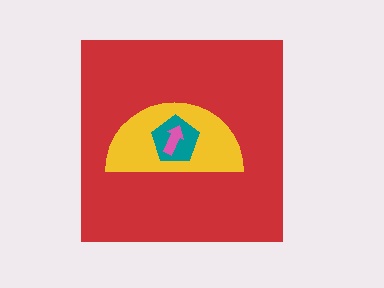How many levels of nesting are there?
4.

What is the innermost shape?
The pink arrow.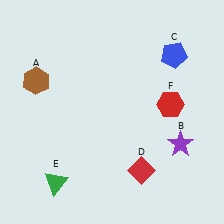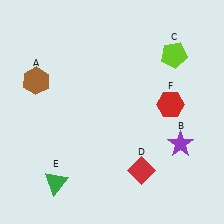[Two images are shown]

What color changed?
The pentagon (C) changed from blue in Image 1 to lime in Image 2.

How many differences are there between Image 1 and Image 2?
There is 1 difference between the two images.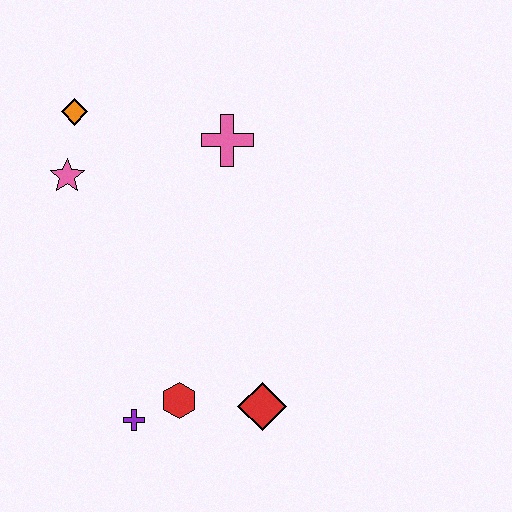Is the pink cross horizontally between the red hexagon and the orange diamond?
No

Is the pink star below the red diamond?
No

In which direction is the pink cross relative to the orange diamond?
The pink cross is to the right of the orange diamond.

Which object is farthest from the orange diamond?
The red diamond is farthest from the orange diamond.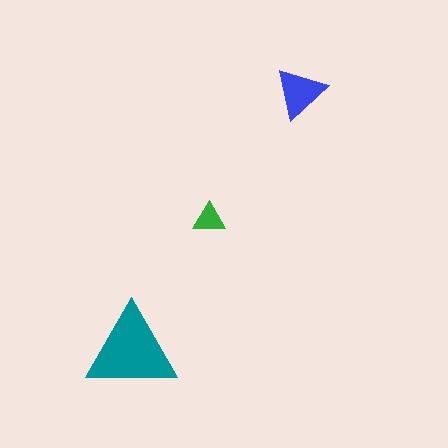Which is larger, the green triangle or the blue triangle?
The blue one.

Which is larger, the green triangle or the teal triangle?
The teal one.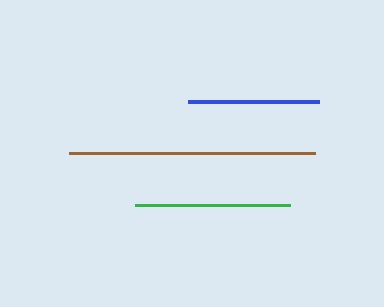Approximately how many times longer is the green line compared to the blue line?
The green line is approximately 1.2 times the length of the blue line.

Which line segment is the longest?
The brown line is the longest at approximately 246 pixels.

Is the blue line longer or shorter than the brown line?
The brown line is longer than the blue line.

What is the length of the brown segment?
The brown segment is approximately 246 pixels long.